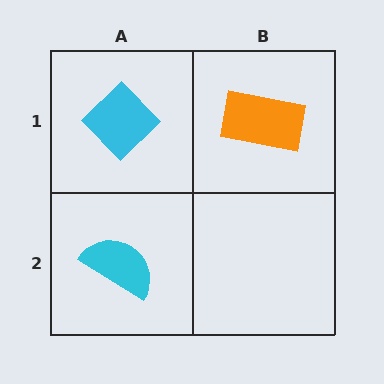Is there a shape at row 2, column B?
No, that cell is empty.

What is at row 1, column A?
A cyan diamond.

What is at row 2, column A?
A cyan semicircle.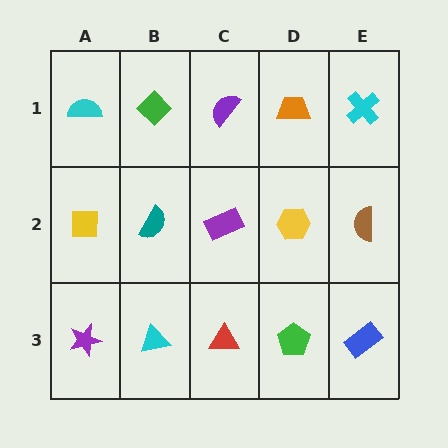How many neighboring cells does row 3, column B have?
3.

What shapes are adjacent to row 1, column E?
A brown semicircle (row 2, column E), an orange trapezoid (row 1, column D).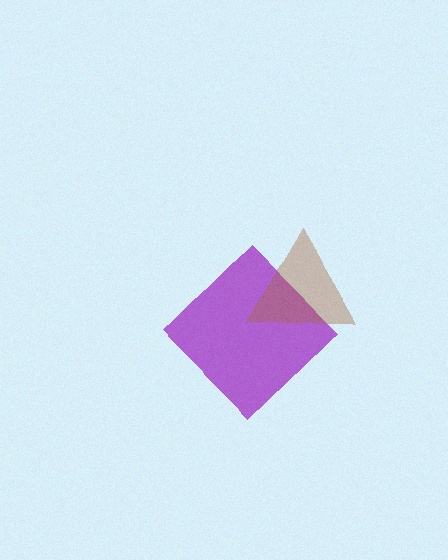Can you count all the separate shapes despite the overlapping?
Yes, there are 2 separate shapes.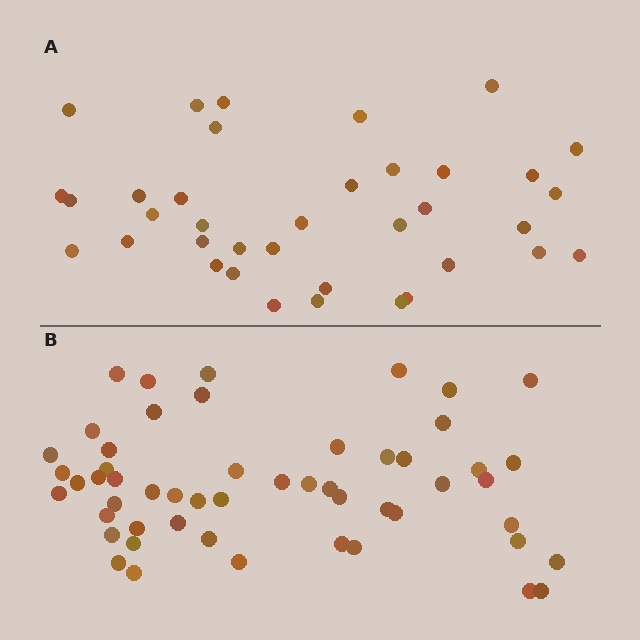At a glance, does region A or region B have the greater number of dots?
Region B (the bottom region) has more dots.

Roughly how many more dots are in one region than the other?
Region B has approximately 15 more dots than region A.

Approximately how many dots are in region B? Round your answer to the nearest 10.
About 50 dots. (The exact count is 53, which rounds to 50.)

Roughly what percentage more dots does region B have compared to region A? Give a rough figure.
About 45% more.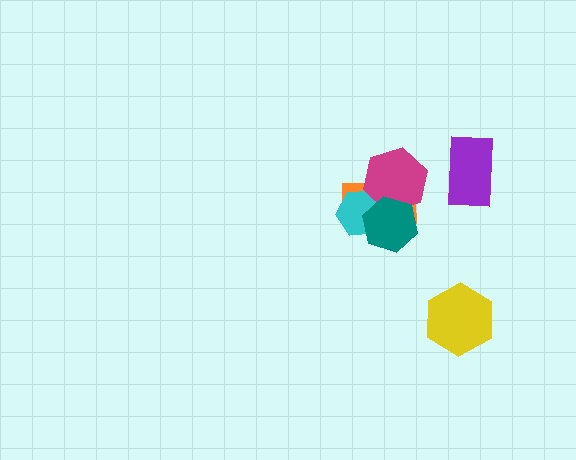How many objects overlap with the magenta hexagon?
3 objects overlap with the magenta hexagon.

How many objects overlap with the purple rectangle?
0 objects overlap with the purple rectangle.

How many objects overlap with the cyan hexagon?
3 objects overlap with the cyan hexagon.